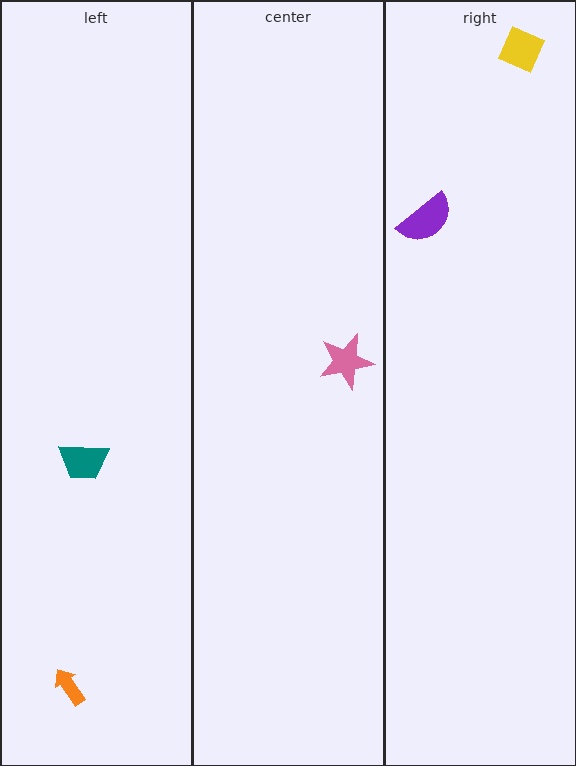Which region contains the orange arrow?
The left region.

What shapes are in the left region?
The orange arrow, the teal trapezoid.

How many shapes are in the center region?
1.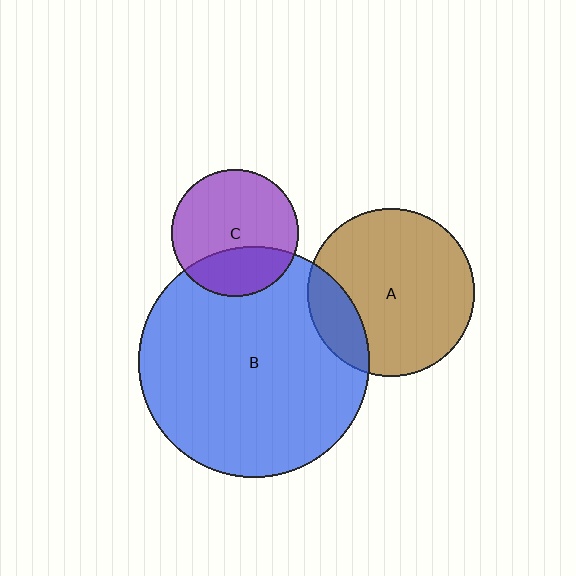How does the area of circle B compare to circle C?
Approximately 3.3 times.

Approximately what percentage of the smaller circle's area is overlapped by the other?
Approximately 30%.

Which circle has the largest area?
Circle B (blue).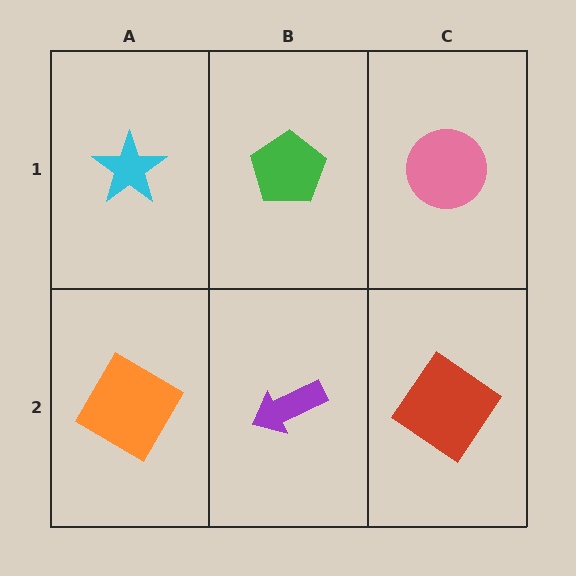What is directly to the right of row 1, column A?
A green pentagon.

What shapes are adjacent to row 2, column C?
A pink circle (row 1, column C), a purple arrow (row 2, column B).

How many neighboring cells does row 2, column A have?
2.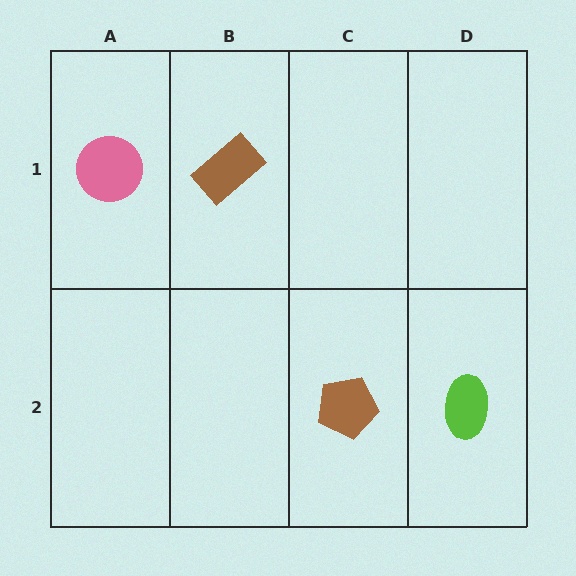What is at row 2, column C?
A brown pentagon.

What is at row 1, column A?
A pink circle.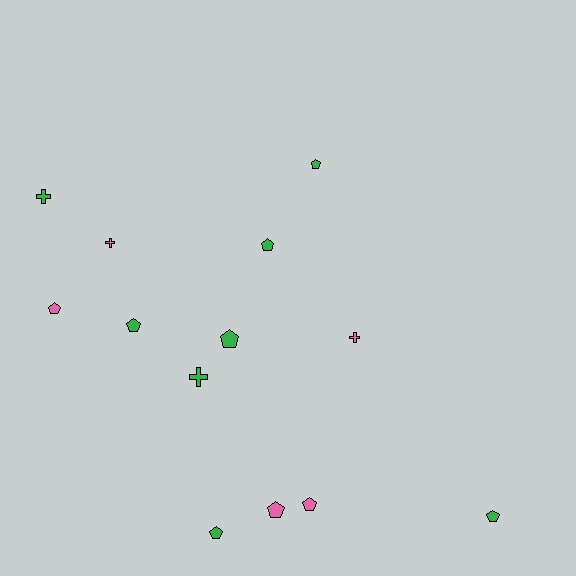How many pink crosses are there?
There are 2 pink crosses.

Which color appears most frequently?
Green, with 8 objects.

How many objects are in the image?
There are 13 objects.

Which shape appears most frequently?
Pentagon, with 9 objects.